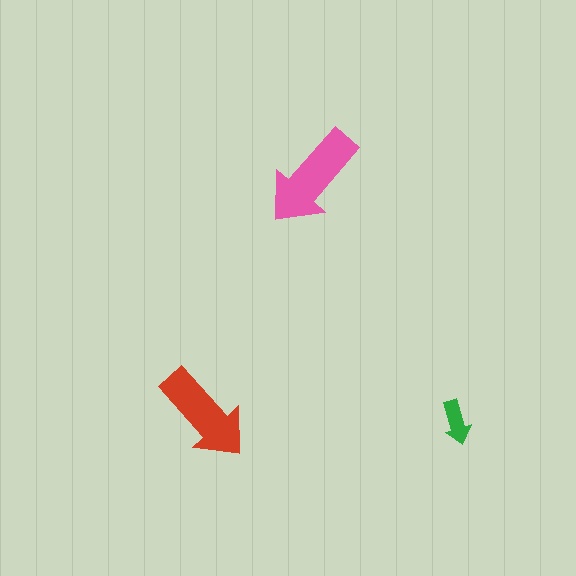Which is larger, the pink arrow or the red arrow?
The pink one.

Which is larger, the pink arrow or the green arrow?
The pink one.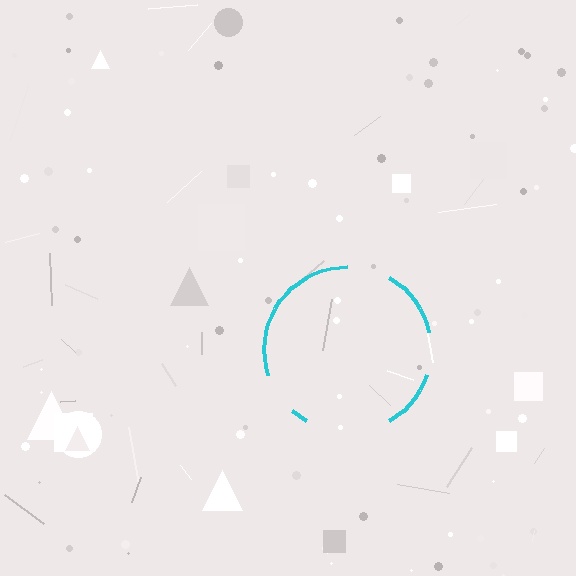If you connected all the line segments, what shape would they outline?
They would outline a circle.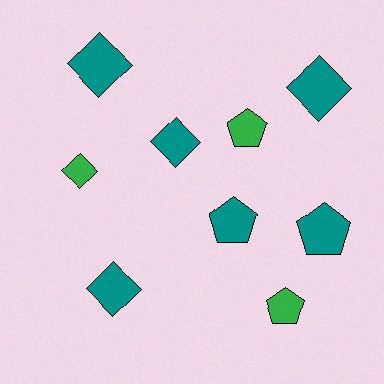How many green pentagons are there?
There are 2 green pentagons.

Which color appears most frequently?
Teal, with 6 objects.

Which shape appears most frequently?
Diamond, with 5 objects.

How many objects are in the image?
There are 9 objects.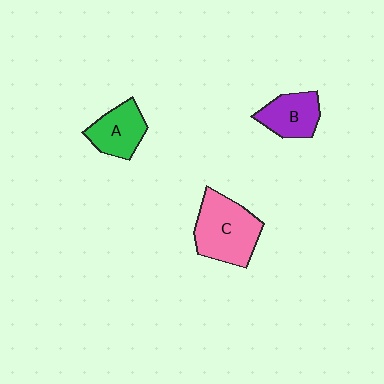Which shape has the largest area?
Shape C (pink).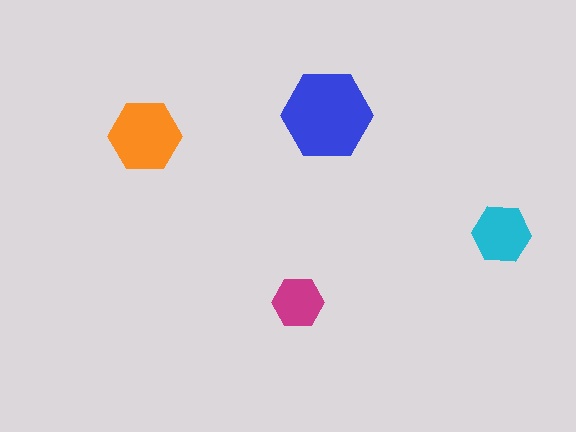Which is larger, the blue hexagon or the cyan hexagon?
The blue one.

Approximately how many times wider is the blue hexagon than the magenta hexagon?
About 2 times wider.